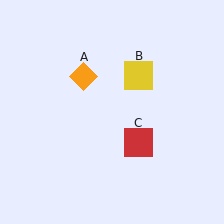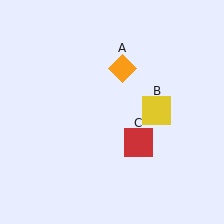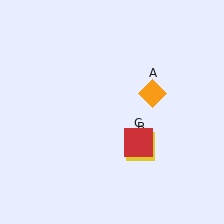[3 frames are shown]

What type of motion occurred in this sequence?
The orange diamond (object A), yellow square (object B) rotated clockwise around the center of the scene.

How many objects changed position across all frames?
2 objects changed position: orange diamond (object A), yellow square (object B).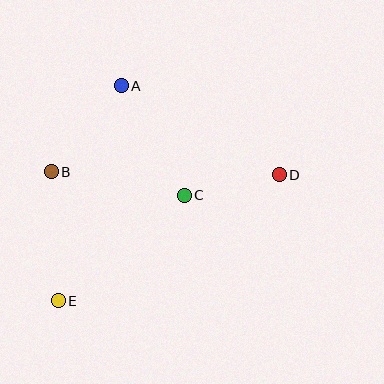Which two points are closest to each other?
Points C and D are closest to each other.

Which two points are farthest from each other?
Points D and E are farthest from each other.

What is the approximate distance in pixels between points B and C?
The distance between B and C is approximately 135 pixels.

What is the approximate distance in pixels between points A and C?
The distance between A and C is approximately 126 pixels.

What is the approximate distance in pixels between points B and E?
The distance between B and E is approximately 129 pixels.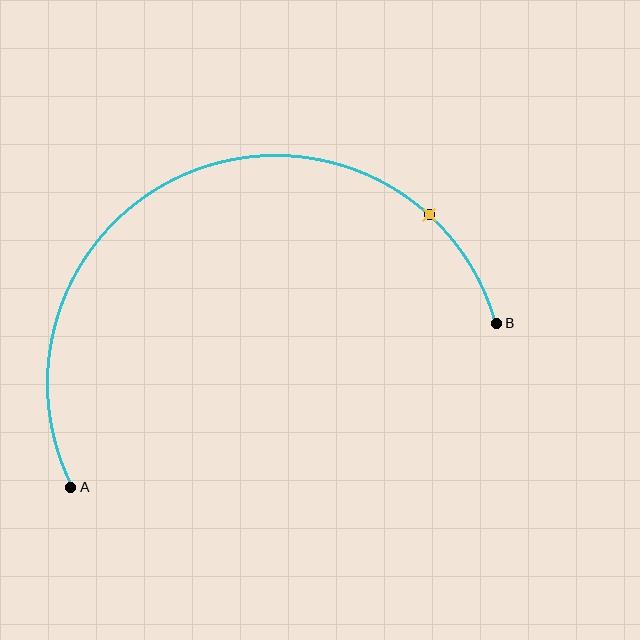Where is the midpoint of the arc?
The arc midpoint is the point on the curve farthest from the straight line joining A and B. It sits above that line.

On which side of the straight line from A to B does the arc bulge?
The arc bulges above the straight line connecting A and B.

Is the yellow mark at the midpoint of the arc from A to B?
No. The yellow mark lies on the arc but is closer to endpoint B. The arc midpoint would be at the point on the curve equidistant along the arc from both A and B.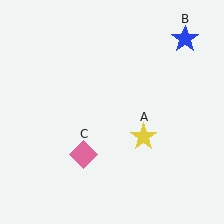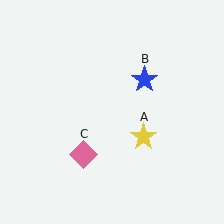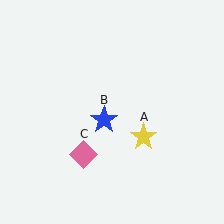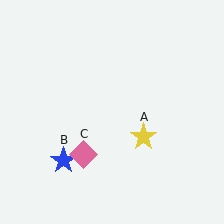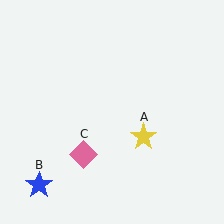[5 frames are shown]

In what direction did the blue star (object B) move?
The blue star (object B) moved down and to the left.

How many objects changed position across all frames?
1 object changed position: blue star (object B).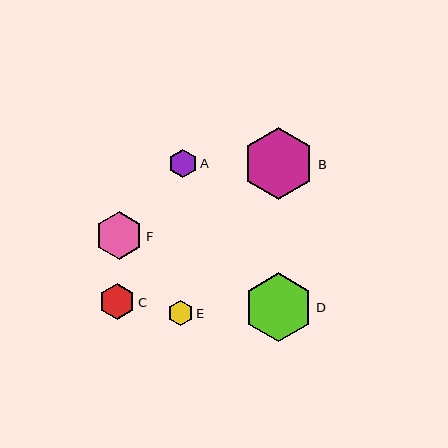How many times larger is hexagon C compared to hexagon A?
Hexagon C is approximately 1.3 times the size of hexagon A.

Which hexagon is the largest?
Hexagon B is the largest with a size of approximately 73 pixels.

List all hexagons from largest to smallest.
From largest to smallest: B, D, F, C, A, E.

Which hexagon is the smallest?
Hexagon E is the smallest with a size of approximately 25 pixels.